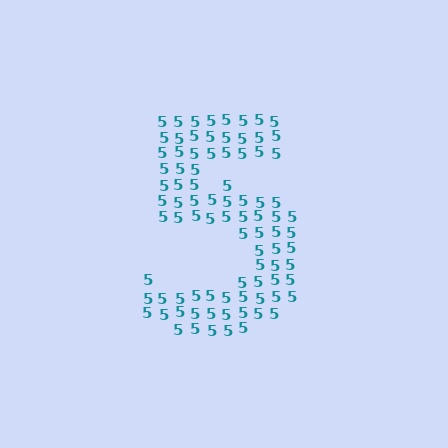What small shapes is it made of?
It is made of small digit 5's.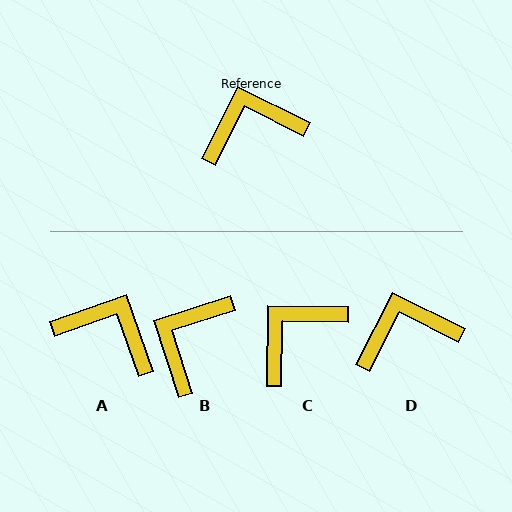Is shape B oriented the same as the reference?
No, it is off by about 45 degrees.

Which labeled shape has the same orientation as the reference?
D.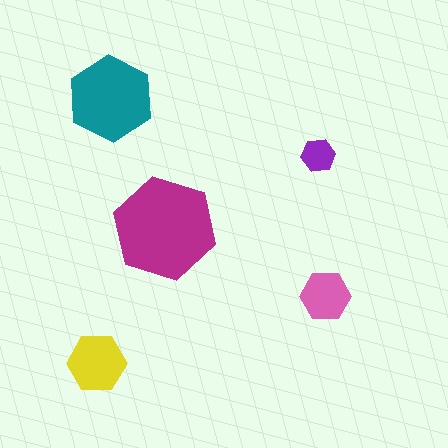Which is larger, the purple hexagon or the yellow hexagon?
The yellow one.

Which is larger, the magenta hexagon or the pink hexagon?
The magenta one.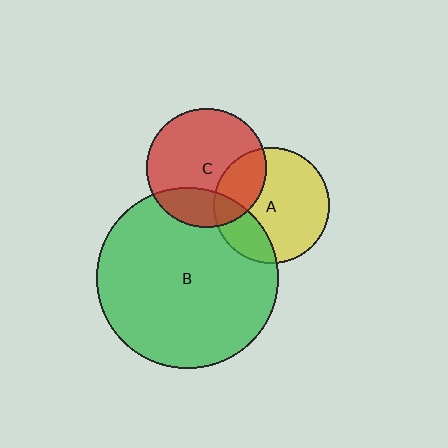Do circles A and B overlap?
Yes.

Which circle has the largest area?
Circle B (green).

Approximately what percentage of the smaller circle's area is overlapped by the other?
Approximately 25%.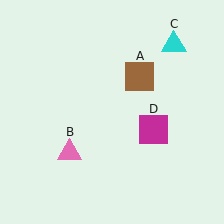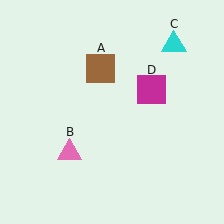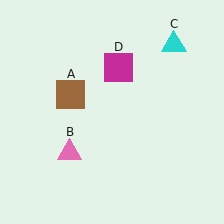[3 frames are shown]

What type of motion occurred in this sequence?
The brown square (object A), magenta square (object D) rotated counterclockwise around the center of the scene.